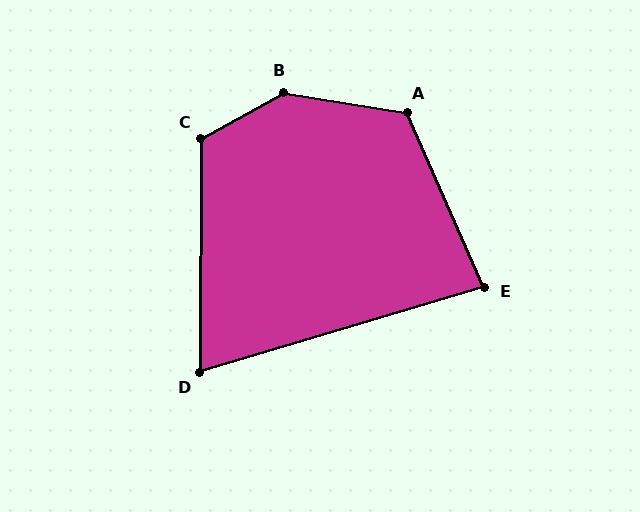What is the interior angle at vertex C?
Approximately 119 degrees (obtuse).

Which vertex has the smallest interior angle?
D, at approximately 73 degrees.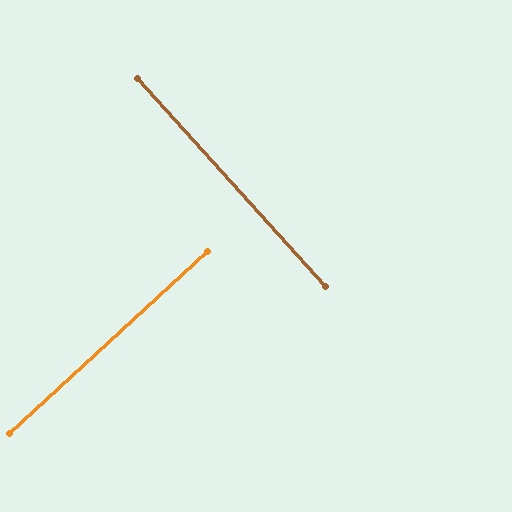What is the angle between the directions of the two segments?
Approximately 89 degrees.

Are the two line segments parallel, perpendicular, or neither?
Perpendicular — they meet at approximately 89°.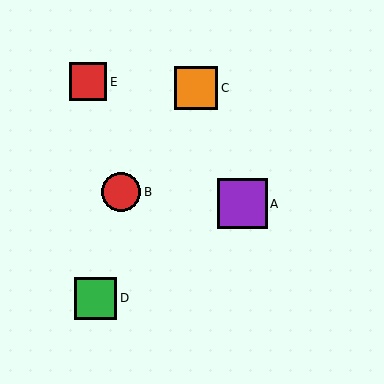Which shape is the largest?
The purple square (labeled A) is the largest.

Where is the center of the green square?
The center of the green square is at (96, 298).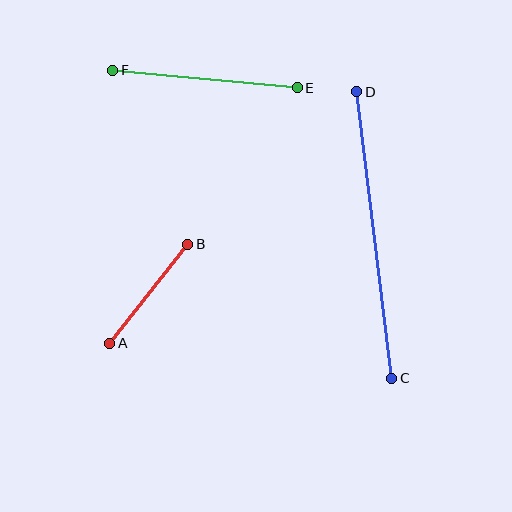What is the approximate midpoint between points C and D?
The midpoint is at approximately (374, 235) pixels.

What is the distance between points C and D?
The distance is approximately 289 pixels.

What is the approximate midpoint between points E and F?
The midpoint is at approximately (205, 79) pixels.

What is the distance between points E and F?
The distance is approximately 185 pixels.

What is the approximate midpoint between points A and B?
The midpoint is at approximately (149, 294) pixels.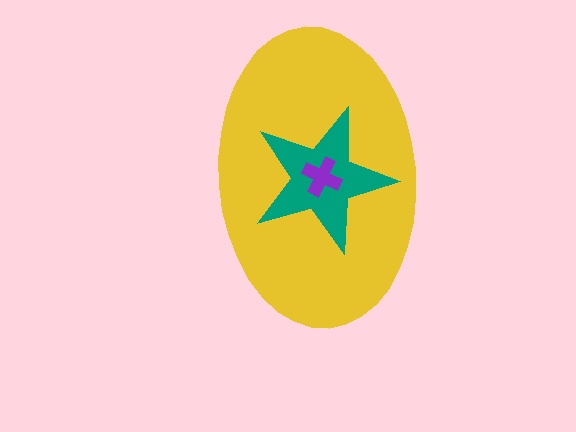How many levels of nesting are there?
3.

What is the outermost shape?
The yellow ellipse.